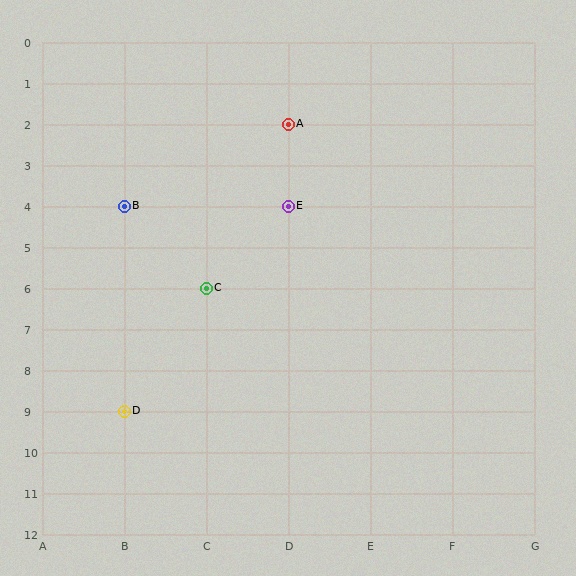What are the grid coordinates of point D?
Point D is at grid coordinates (B, 9).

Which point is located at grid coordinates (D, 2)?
Point A is at (D, 2).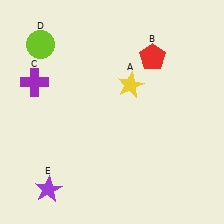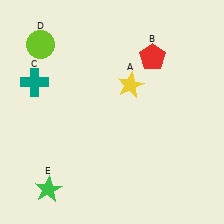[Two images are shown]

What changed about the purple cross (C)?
In Image 1, C is purple. In Image 2, it changed to teal.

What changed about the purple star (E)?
In Image 1, E is purple. In Image 2, it changed to green.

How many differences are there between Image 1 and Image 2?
There are 2 differences between the two images.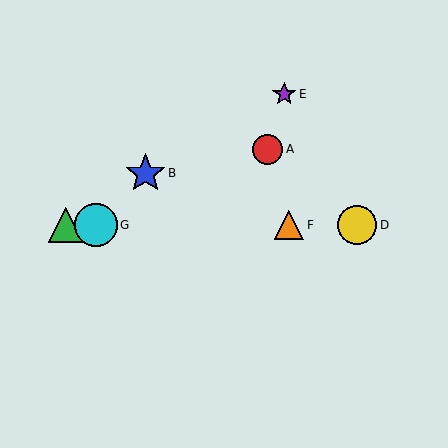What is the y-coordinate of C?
Object C is at y≈225.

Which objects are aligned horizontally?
Objects C, D, F, G are aligned horizontally.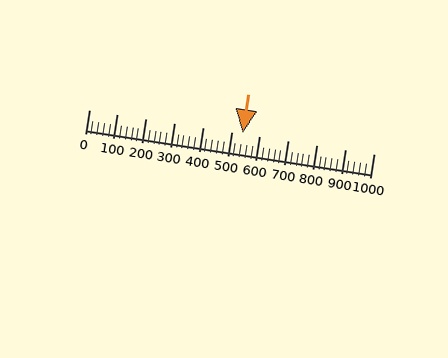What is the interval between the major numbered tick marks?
The major tick marks are spaced 100 units apart.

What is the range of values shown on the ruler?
The ruler shows values from 0 to 1000.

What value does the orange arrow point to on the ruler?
The orange arrow points to approximately 540.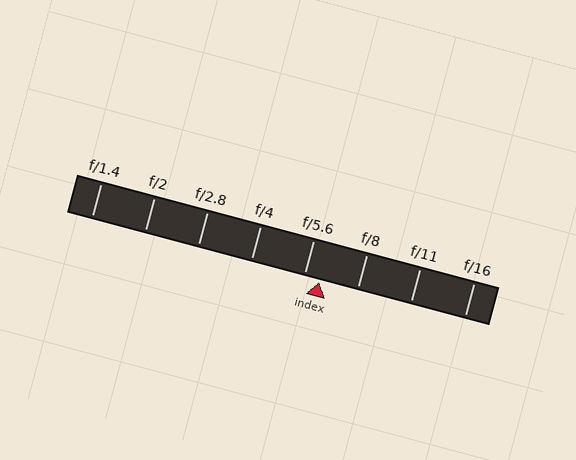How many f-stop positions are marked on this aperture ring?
There are 8 f-stop positions marked.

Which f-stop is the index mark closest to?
The index mark is closest to f/5.6.